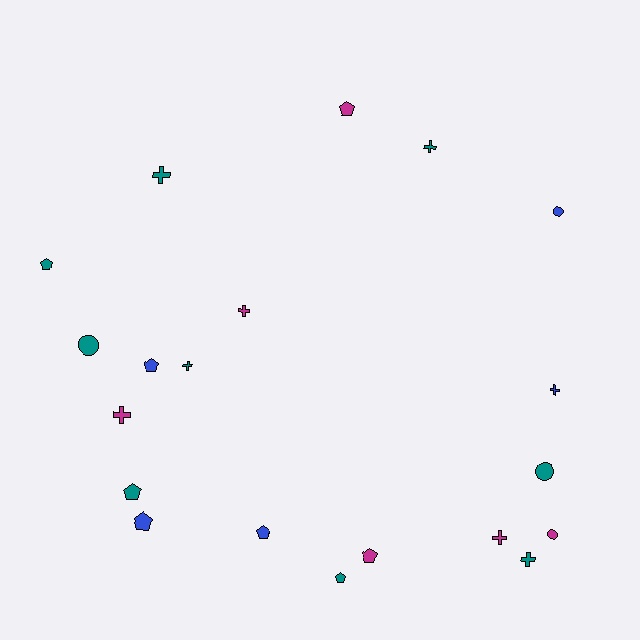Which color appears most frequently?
Teal, with 9 objects.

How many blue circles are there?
There is 1 blue circle.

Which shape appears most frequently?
Cross, with 8 objects.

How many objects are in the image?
There are 20 objects.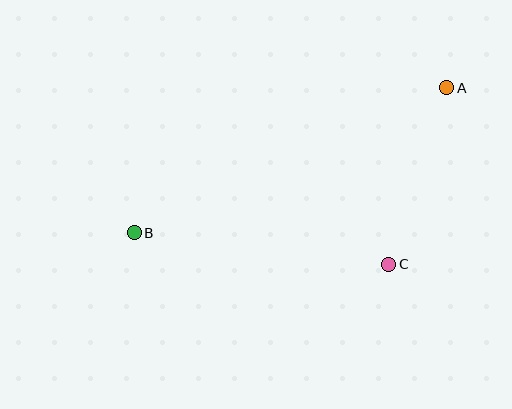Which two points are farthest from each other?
Points A and B are farthest from each other.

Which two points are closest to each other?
Points A and C are closest to each other.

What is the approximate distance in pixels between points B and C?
The distance between B and C is approximately 256 pixels.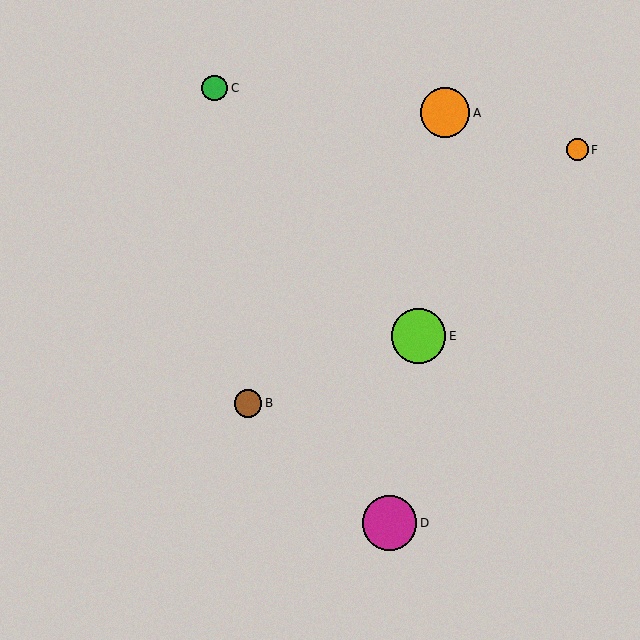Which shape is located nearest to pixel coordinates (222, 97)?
The green circle (labeled C) at (215, 88) is nearest to that location.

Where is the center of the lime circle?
The center of the lime circle is at (418, 336).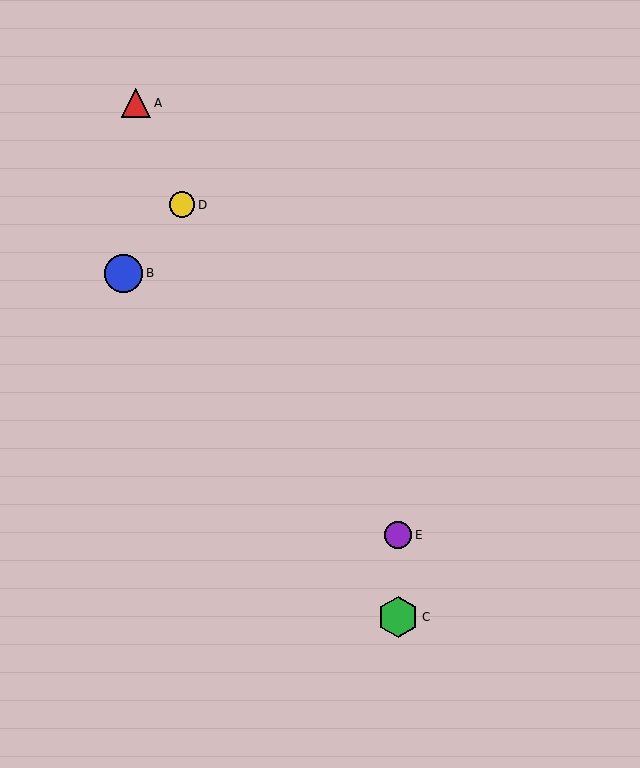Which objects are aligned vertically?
Objects C, E are aligned vertically.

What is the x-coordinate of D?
Object D is at x≈182.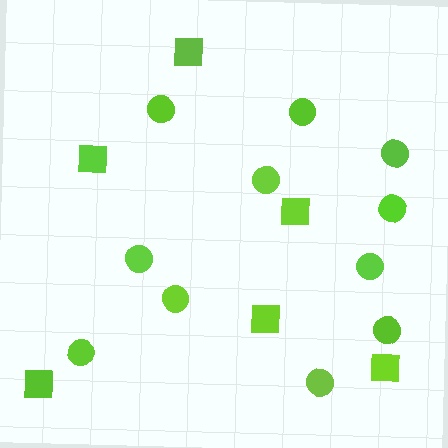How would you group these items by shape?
There are 2 groups: one group of circles (11) and one group of squares (6).